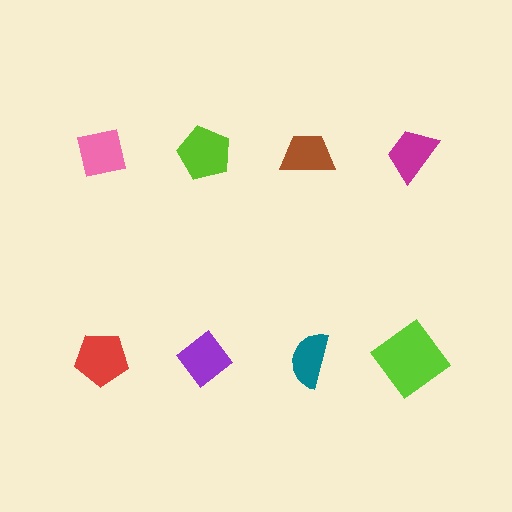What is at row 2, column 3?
A teal semicircle.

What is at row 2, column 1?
A red pentagon.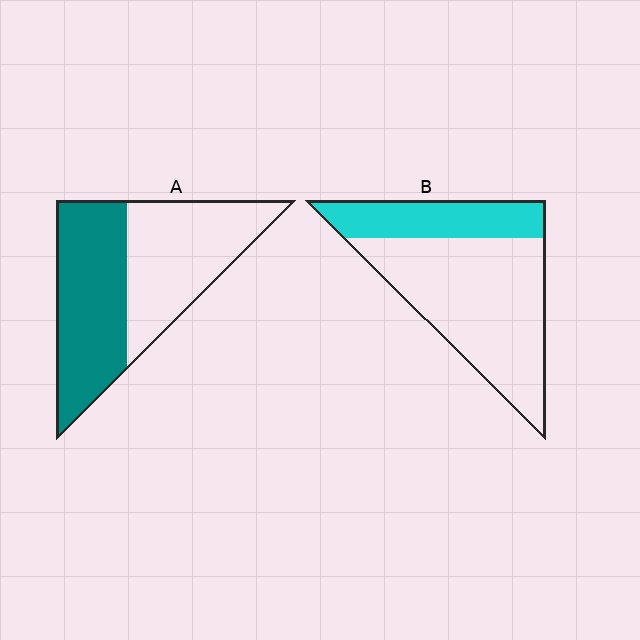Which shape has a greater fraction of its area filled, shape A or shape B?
Shape A.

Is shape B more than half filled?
No.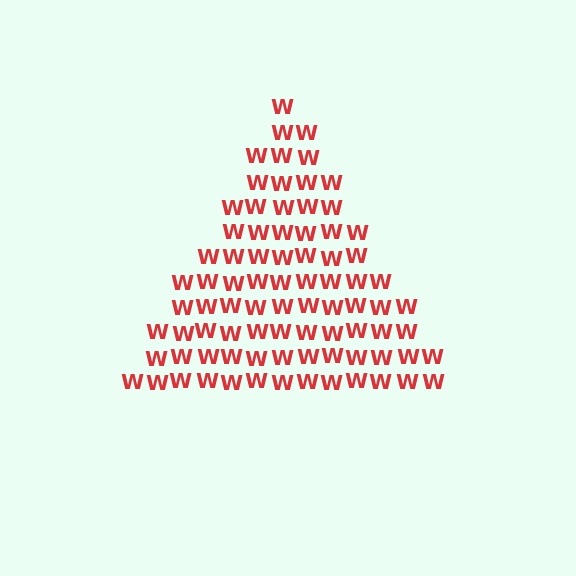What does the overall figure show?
The overall figure shows a triangle.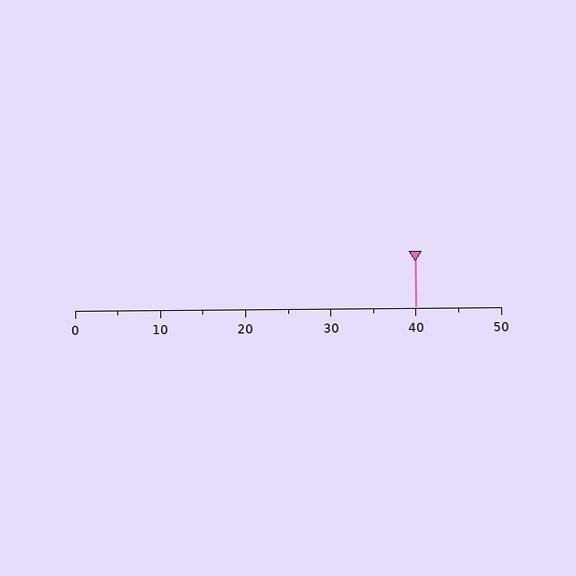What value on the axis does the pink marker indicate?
The marker indicates approximately 40.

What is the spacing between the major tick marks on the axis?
The major ticks are spaced 10 apart.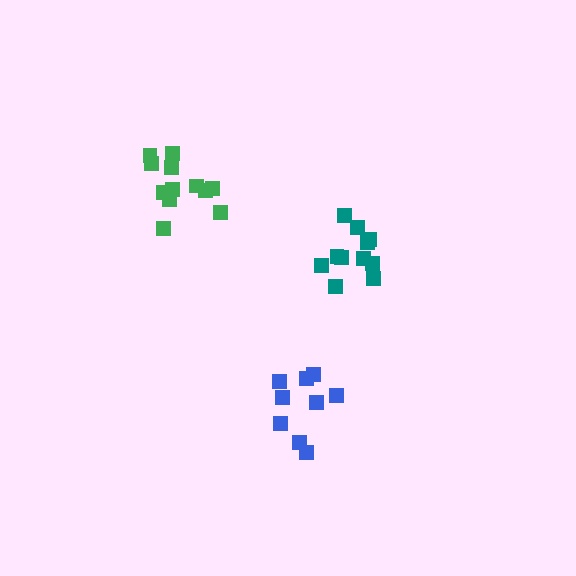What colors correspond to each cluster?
The clusters are colored: teal, green, blue.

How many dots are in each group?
Group 1: 11 dots, Group 2: 12 dots, Group 3: 9 dots (32 total).